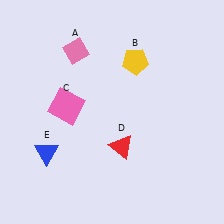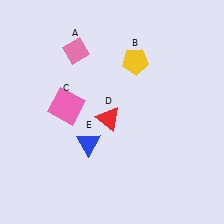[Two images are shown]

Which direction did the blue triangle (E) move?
The blue triangle (E) moved right.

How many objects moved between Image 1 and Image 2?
2 objects moved between the two images.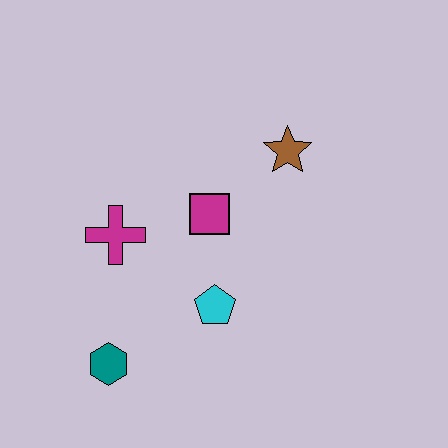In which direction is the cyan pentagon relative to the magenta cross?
The cyan pentagon is to the right of the magenta cross.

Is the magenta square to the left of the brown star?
Yes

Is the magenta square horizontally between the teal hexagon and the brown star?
Yes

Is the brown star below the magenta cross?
No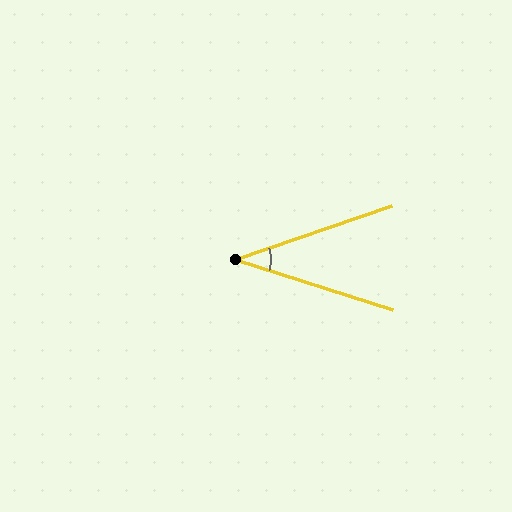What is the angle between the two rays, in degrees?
Approximately 37 degrees.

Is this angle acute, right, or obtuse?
It is acute.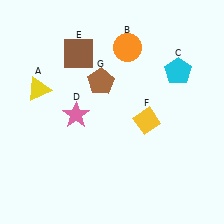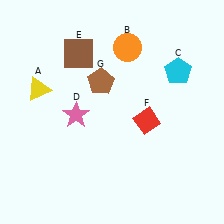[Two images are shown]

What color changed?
The diamond (F) changed from yellow in Image 1 to red in Image 2.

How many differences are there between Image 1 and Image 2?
There is 1 difference between the two images.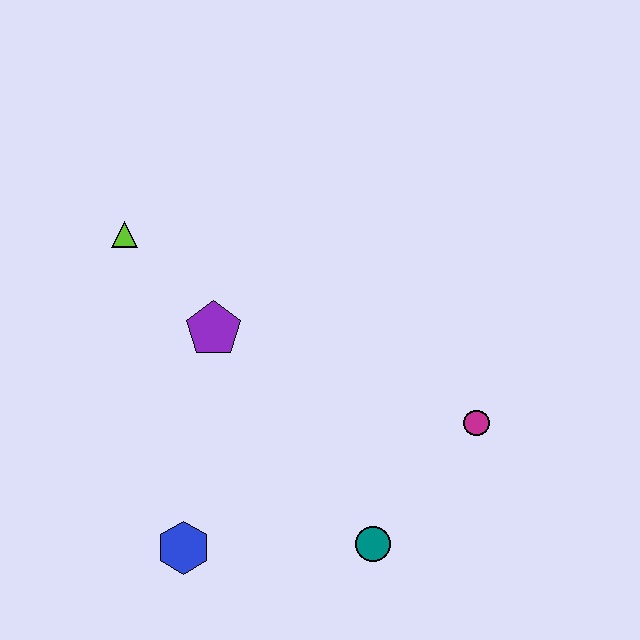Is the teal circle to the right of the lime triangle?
Yes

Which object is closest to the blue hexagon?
The teal circle is closest to the blue hexagon.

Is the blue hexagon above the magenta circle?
No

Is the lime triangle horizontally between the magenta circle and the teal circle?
No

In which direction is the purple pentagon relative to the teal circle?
The purple pentagon is above the teal circle.